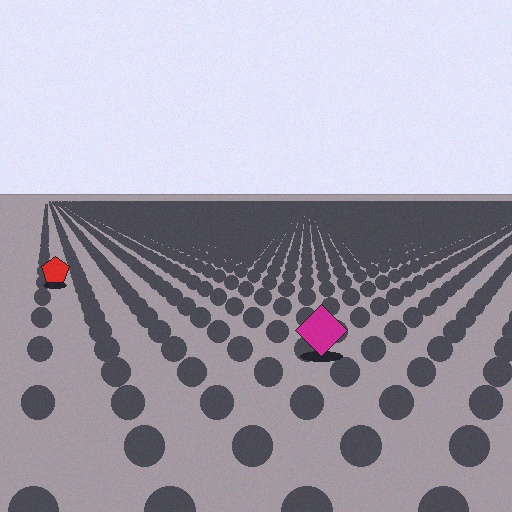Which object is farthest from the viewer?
The red pentagon is farthest from the viewer. It appears smaller and the ground texture around it is denser.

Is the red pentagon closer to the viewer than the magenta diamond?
No. The magenta diamond is closer — you can tell from the texture gradient: the ground texture is coarser near it.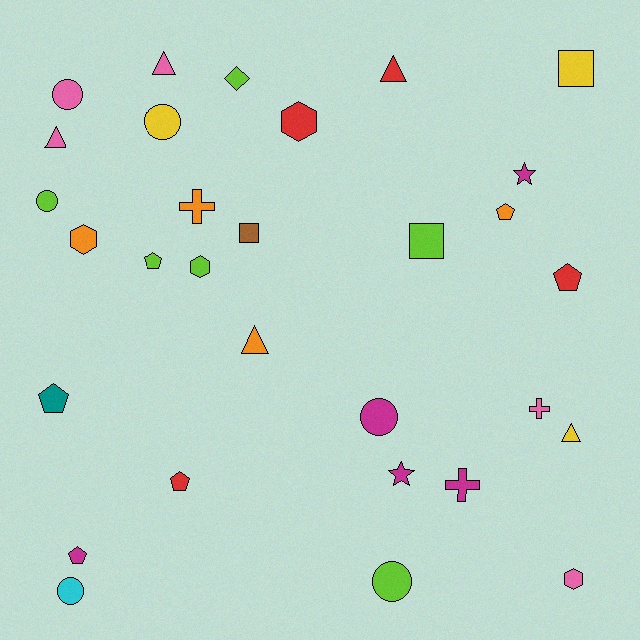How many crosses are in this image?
There are 3 crosses.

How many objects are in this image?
There are 30 objects.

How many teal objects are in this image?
There is 1 teal object.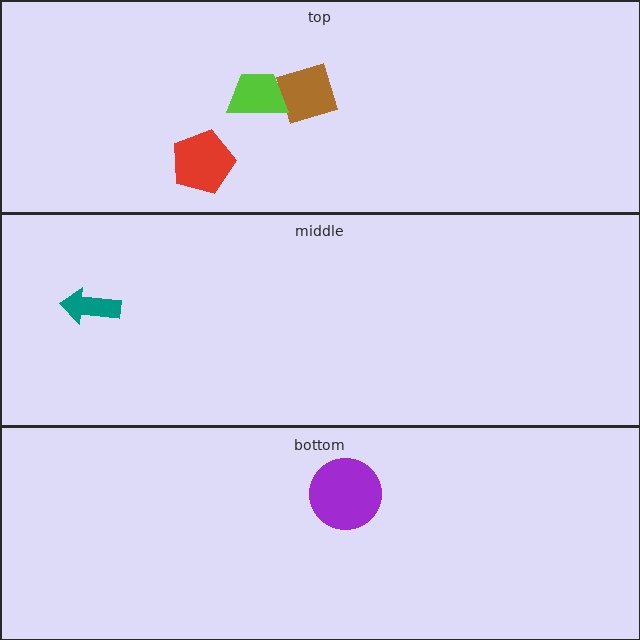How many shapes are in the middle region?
1.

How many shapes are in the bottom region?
1.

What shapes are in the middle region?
The teal arrow.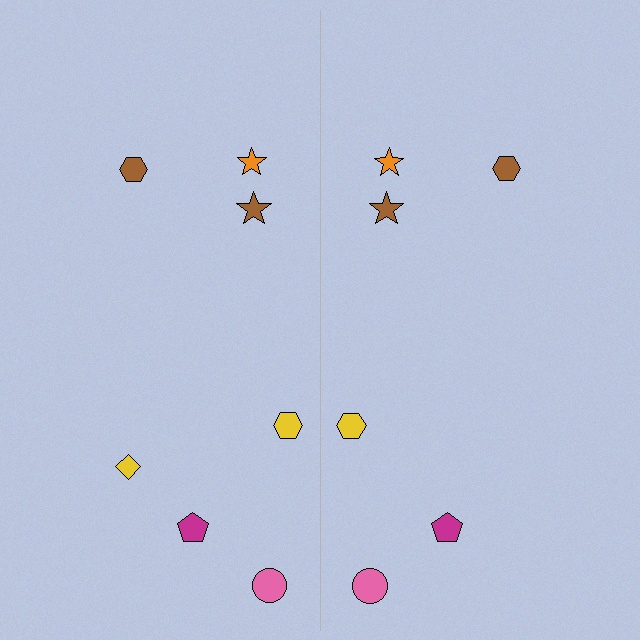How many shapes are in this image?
There are 13 shapes in this image.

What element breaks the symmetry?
A yellow diamond is missing from the right side.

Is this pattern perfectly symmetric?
No, the pattern is not perfectly symmetric. A yellow diamond is missing from the right side.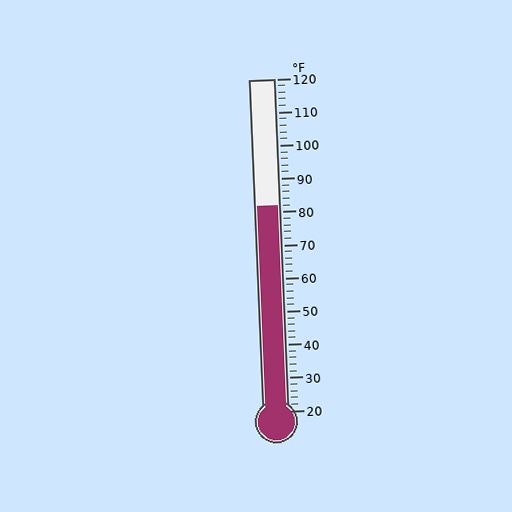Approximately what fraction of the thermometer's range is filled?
The thermometer is filled to approximately 60% of its range.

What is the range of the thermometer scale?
The thermometer scale ranges from 20°F to 120°F.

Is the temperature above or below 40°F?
The temperature is above 40°F.